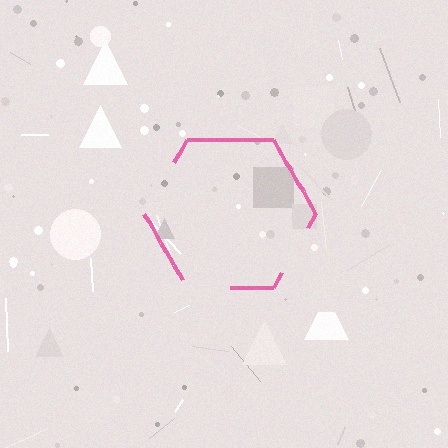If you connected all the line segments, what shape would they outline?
They would outline a hexagon.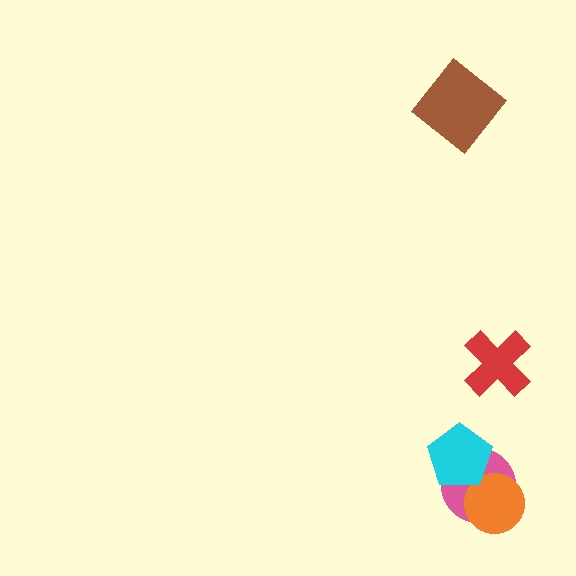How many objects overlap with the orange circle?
1 object overlaps with the orange circle.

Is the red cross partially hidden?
No, no other shape covers it.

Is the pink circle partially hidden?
Yes, it is partially covered by another shape.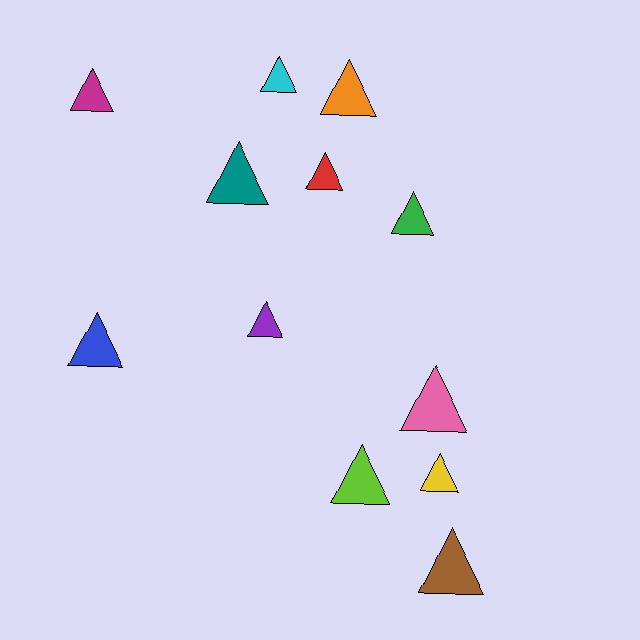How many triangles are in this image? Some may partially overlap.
There are 12 triangles.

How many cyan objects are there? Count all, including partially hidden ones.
There is 1 cyan object.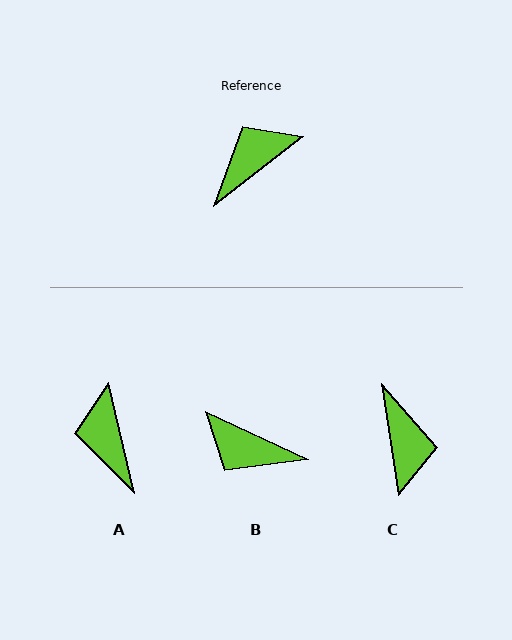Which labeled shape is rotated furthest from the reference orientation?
C, about 119 degrees away.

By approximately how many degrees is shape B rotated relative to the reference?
Approximately 118 degrees counter-clockwise.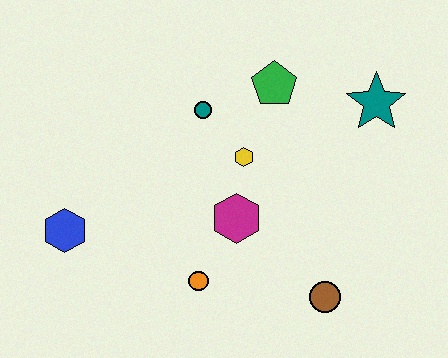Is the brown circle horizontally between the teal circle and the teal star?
Yes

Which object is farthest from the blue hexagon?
The teal star is farthest from the blue hexagon.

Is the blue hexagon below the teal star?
Yes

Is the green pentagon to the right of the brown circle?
No